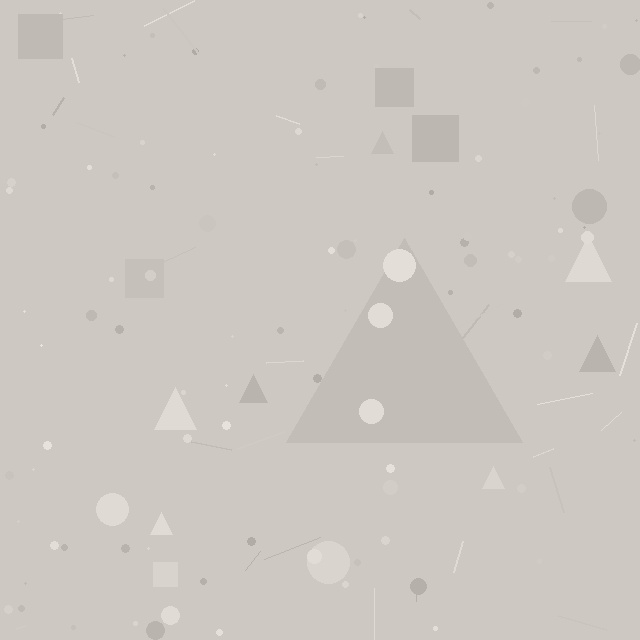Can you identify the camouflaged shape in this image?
The camouflaged shape is a triangle.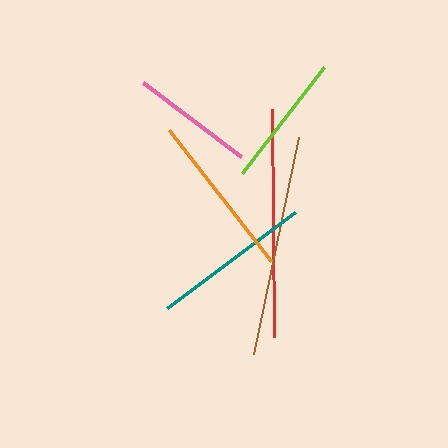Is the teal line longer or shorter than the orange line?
The orange line is longer than the teal line.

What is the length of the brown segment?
The brown segment is approximately 222 pixels long.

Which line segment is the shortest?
The pink line is the shortest at approximately 123 pixels.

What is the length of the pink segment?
The pink segment is approximately 123 pixels long.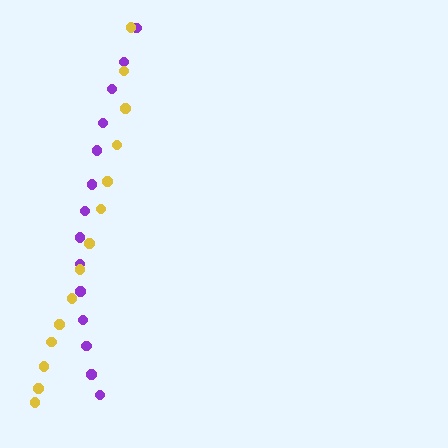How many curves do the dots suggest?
There are 2 distinct paths.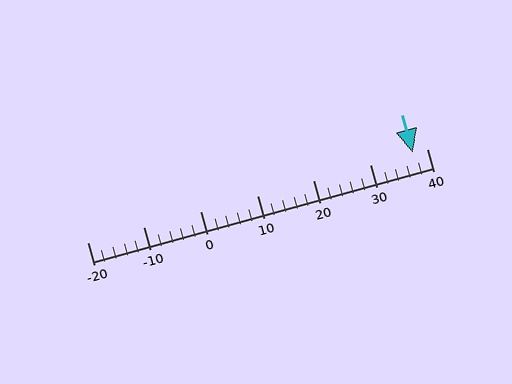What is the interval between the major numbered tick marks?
The major tick marks are spaced 10 units apart.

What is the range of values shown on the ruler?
The ruler shows values from -20 to 40.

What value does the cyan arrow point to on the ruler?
The cyan arrow points to approximately 38.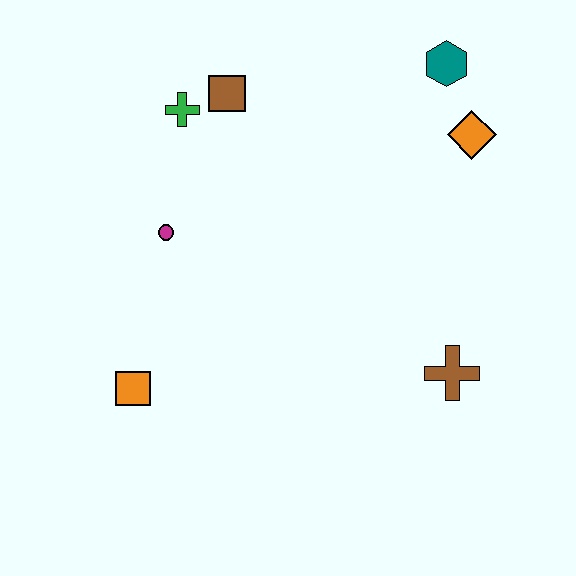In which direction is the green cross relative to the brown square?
The green cross is to the left of the brown square.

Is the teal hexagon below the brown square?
No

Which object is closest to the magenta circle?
The green cross is closest to the magenta circle.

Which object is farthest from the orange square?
The teal hexagon is farthest from the orange square.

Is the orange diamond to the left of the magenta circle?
No